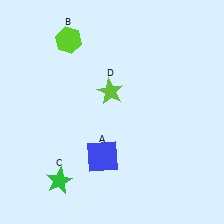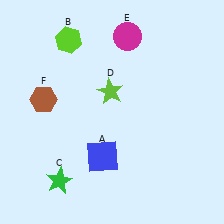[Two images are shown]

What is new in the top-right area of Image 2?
A magenta circle (E) was added in the top-right area of Image 2.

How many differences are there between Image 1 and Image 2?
There are 2 differences between the two images.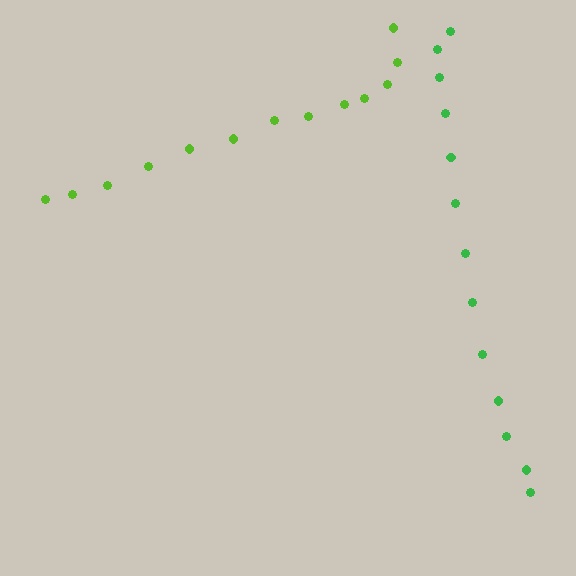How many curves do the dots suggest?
There are 2 distinct paths.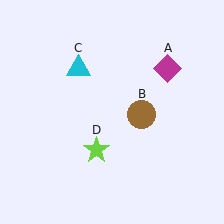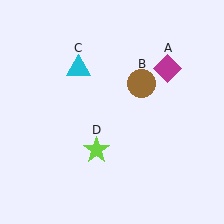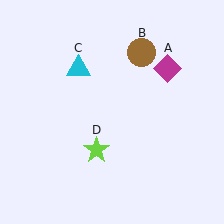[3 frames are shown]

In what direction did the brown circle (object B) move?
The brown circle (object B) moved up.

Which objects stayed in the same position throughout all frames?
Magenta diamond (object A) and cyan triangle (object C) and lime star (object D) remained stationary.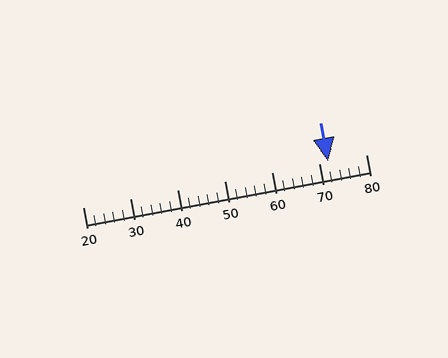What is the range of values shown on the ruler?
The ruler shows values from 20 to 80.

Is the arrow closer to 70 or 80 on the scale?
The arrow is closer to 70.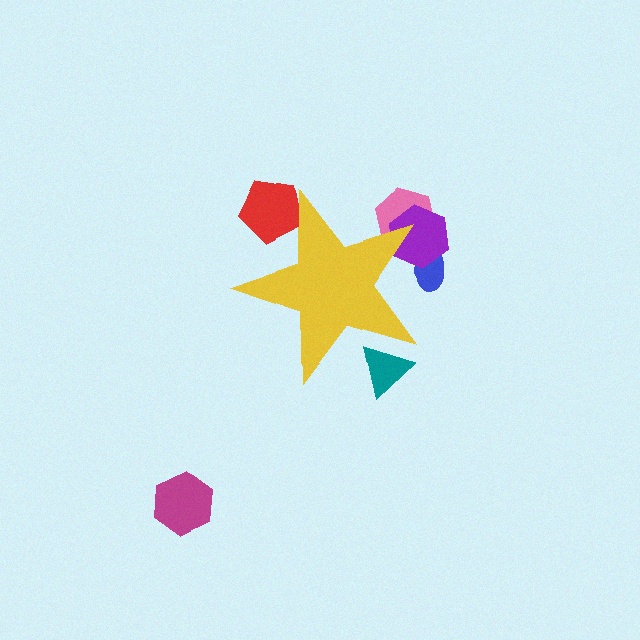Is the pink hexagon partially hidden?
Yes, the pink hexagon is partially hidden behind the yellow star.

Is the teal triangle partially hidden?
Yes, the teal triangle is partially hidden behind the yellow star.